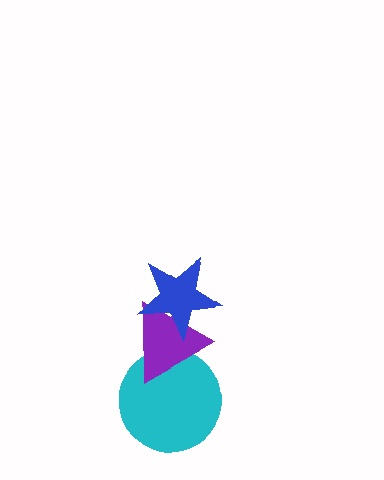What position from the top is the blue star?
The blue star is 1st from the top.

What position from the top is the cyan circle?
The cyan circle is 3rd from the top.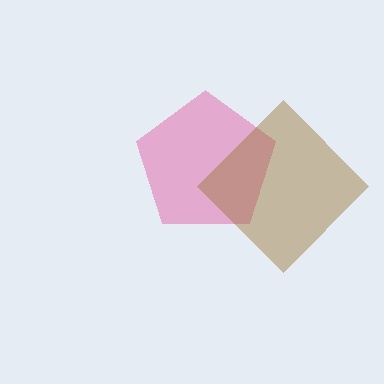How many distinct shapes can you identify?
There are 2 distinct shapes: a pink pentagon, a brown diamond.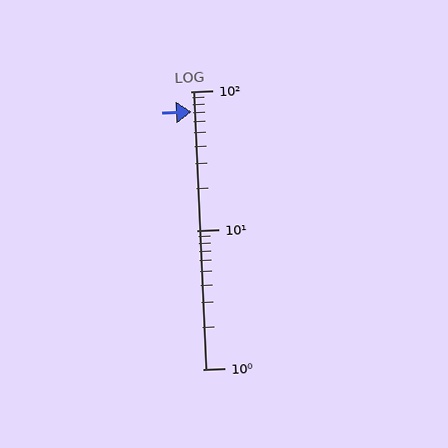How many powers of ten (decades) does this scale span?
The scale spans 2 decades, from 1 to 100.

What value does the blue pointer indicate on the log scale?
The pointer indicates approximately 71.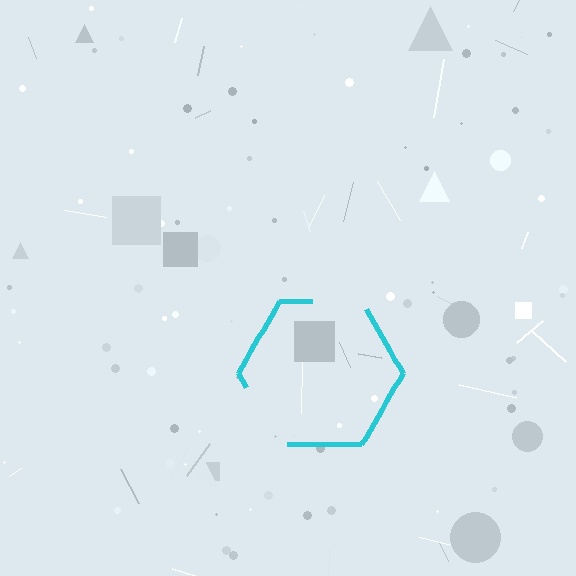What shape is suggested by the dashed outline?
The dashed outline suggests a hexagon.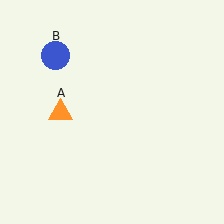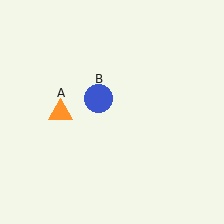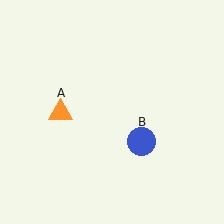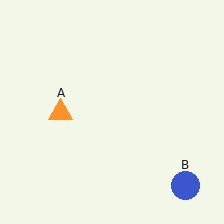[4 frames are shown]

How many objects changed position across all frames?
1 object changed position: blue circle (object B).